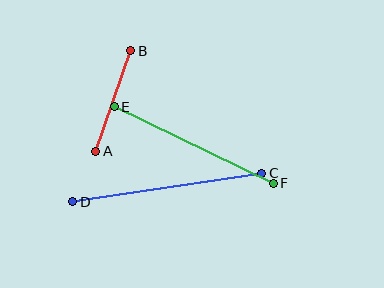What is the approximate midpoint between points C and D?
The midpoint is at approximately (167, 187) pixels.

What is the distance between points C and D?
The distance is approximately 191 pixels.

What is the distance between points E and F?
The distance is approximately 176 pixels.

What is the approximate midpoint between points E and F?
The midpoint is at approximately (194, 145) pixels.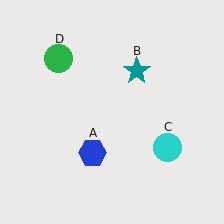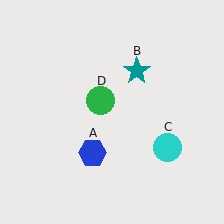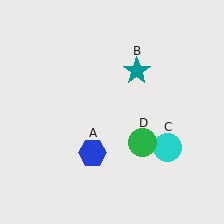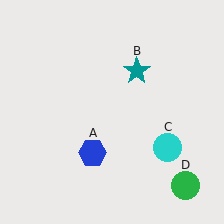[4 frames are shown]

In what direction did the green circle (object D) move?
The green circle (object D) moved down and to the right.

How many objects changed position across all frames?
1 object changed position: green circle (object D).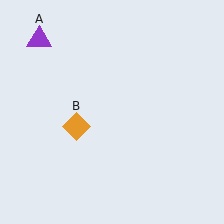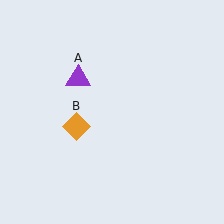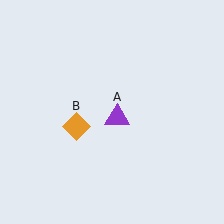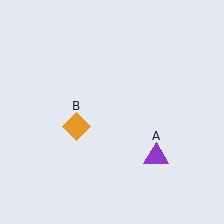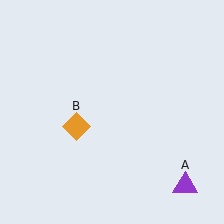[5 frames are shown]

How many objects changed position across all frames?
1 object changed position: purple triangle (object A).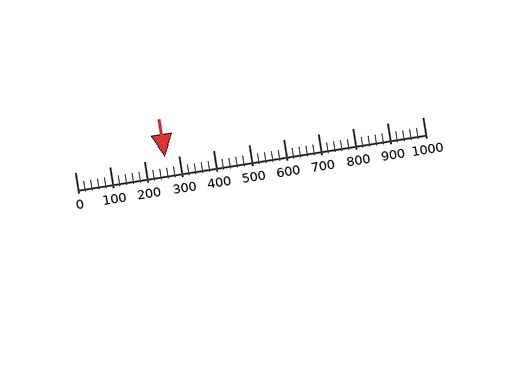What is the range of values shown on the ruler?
The ruler shows values from 0 to 1000.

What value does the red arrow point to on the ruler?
The red arrow points to approximately 260.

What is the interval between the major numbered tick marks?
The major tick marks are spaced 100 units apart.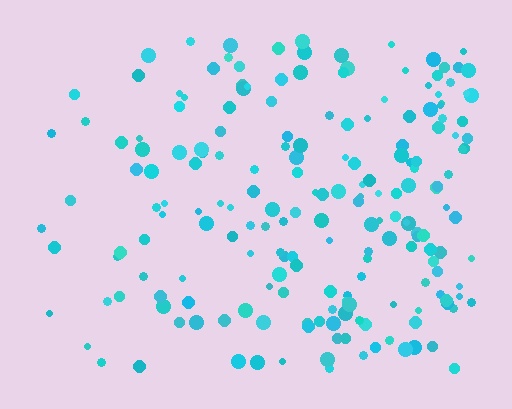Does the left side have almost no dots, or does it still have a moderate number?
Still a moderate number, just noticeably fewer than the right.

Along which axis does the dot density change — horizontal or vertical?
Horizontal.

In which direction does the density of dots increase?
From left to right, with the right side densest.